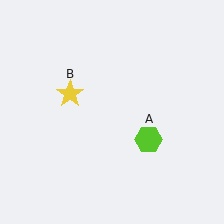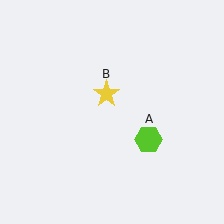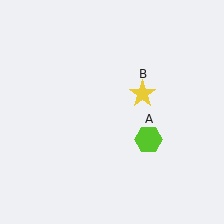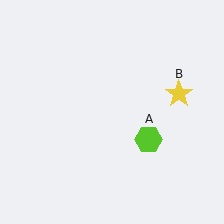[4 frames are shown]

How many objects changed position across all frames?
1 object changed position: yellow star (object B).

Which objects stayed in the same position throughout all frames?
Lime hexagon (object A) remained stationary.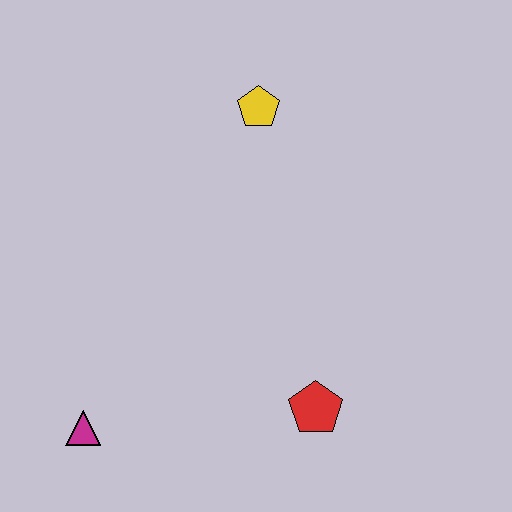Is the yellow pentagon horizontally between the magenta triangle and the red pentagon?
Yes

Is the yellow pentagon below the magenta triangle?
No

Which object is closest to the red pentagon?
The magenta triangle is closest to the red pentagon.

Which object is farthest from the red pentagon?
The yellow pentagon is farthest from the red pentagon.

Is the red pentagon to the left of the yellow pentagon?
No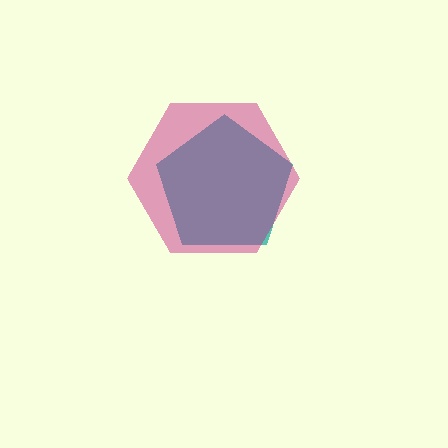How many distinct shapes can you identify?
There are 2 distinct shapes: a teal pentagon, a magenta hexagon.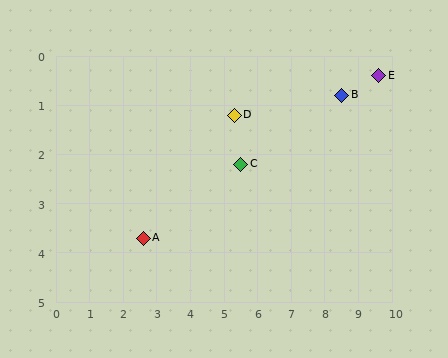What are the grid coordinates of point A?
Point A is at approximately (2.6, 3.7).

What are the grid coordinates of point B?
Point B is at approximately (8.5, 0.8).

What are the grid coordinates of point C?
Point C is at approximately (5.5, 2.2).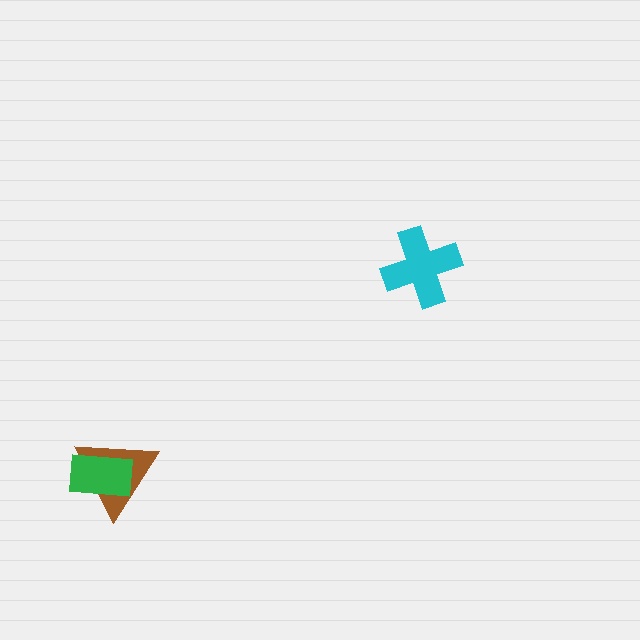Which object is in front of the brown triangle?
The green rectangle is in front of the brown triangle.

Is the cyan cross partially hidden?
No, no other shape covers it.